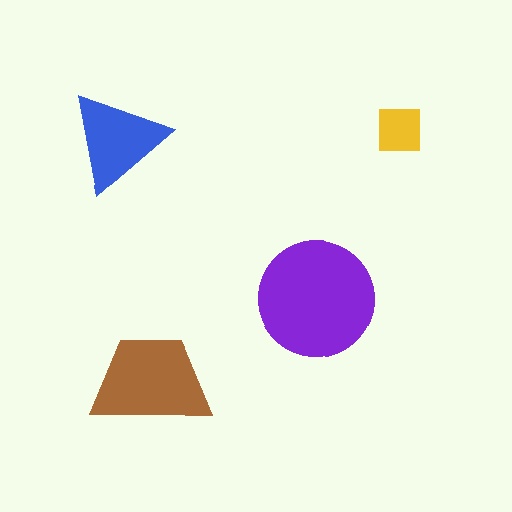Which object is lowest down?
The brown trapezoid is bottommost.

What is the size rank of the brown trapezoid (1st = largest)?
2nd.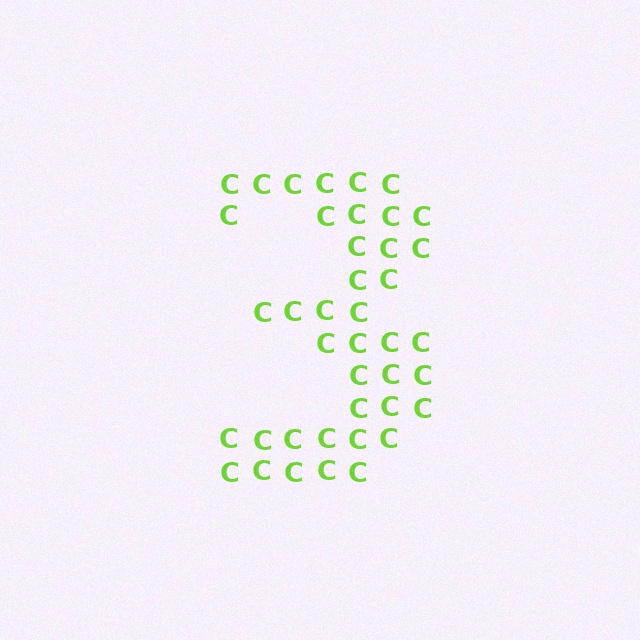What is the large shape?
The large shape is the digit 3.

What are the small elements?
The small elements are letter C's.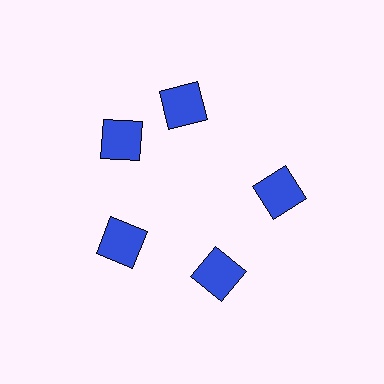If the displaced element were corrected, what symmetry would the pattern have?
It would have 5-fold rotational symmetry — the pattern would map onto itself every 72 degrees.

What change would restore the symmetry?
The symmetry would be restored by rotating it back into even spacing with its neighbors so that all 5 squares sit at equal angles and equal distance from the center.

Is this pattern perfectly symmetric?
No. The 5 blue squares are arranged in a ring, but one element near the 1 o'clock position is rotated out of alignment along the ring, breaking the 5-fold rotational symmetry.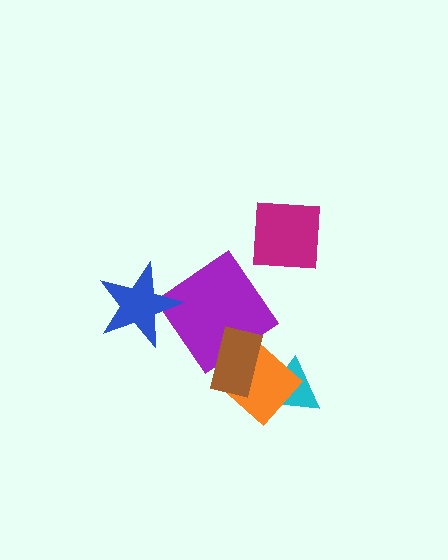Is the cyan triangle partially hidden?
Yes, it is partially covered by another shape.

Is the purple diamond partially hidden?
Yes, it is partially covered by another shape.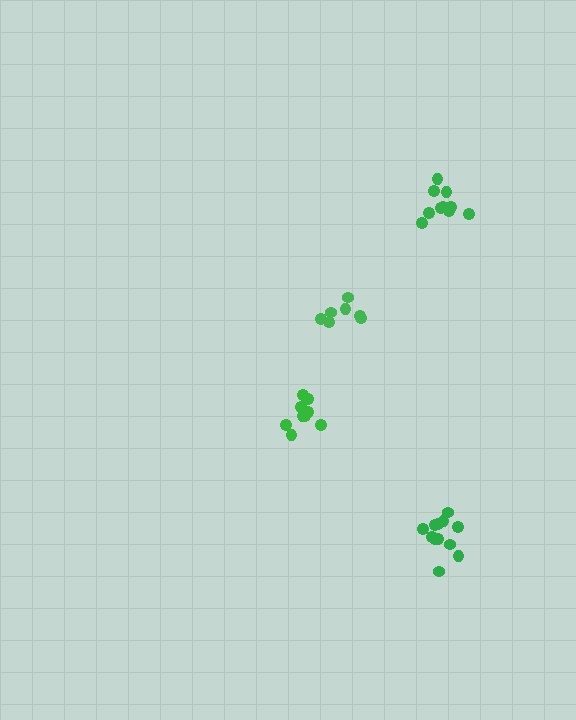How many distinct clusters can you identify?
There are 4 distinct clusters.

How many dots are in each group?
Group 1: 10 dots, Group 2: 7 dots, Group 3: 10 dots, Group 4: 12 dots (39 total).